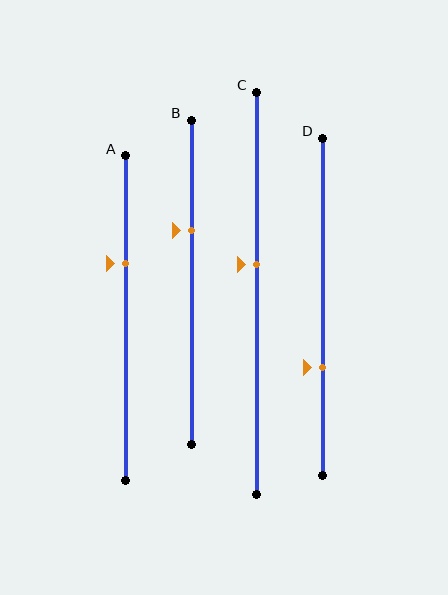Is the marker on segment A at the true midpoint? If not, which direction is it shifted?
No, the marker on segment A is shifted upward by about 17% of the segment length.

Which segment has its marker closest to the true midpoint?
Segment C has its marker closest to the true midpoint.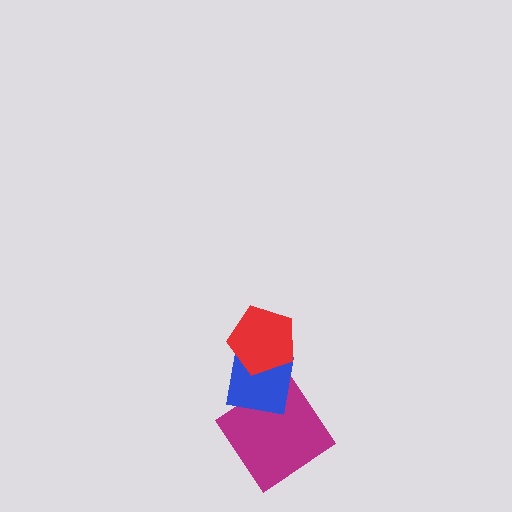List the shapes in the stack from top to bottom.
From top to bottom: the red pentagon, the blue square, the magenta diamond.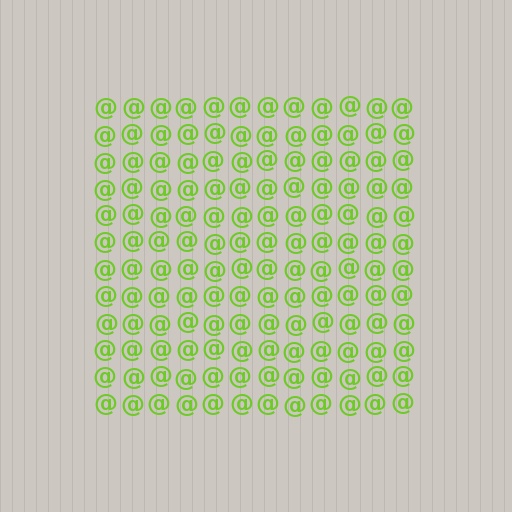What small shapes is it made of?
It is made of small at signs.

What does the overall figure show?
The overall figure shows a square.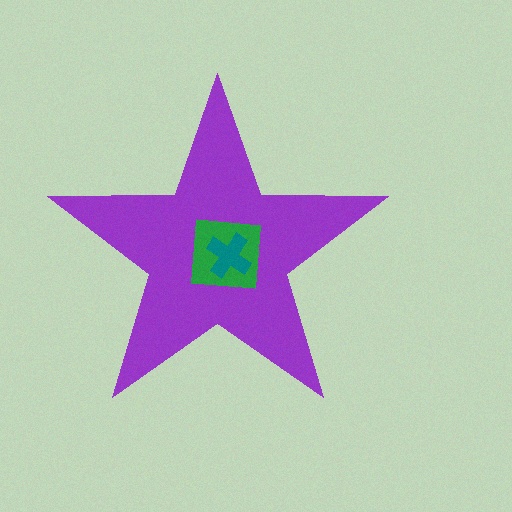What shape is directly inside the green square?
The teal cross.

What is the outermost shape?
The purple star.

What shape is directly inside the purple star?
The green square.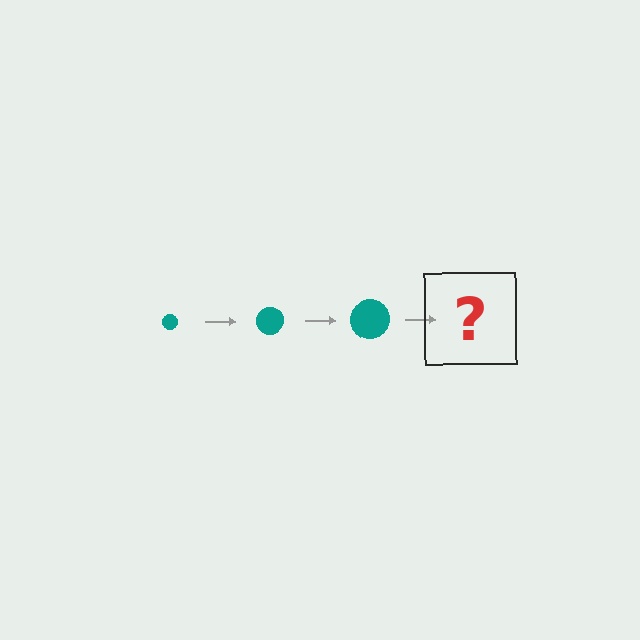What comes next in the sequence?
The next element should be a teal circle, larger than the previous one.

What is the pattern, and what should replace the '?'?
The pattern is that the circle gets progressively larger each step. The '?' should be a teal circle, larger than the previous one.